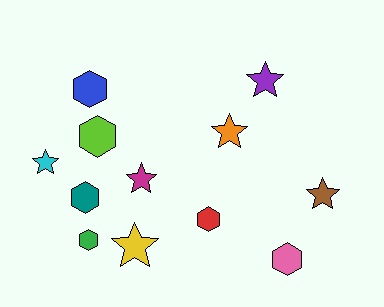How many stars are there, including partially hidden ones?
There are 6 stars.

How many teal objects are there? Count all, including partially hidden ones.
There is 1 teal object.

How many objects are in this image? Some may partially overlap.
There are 12 objects.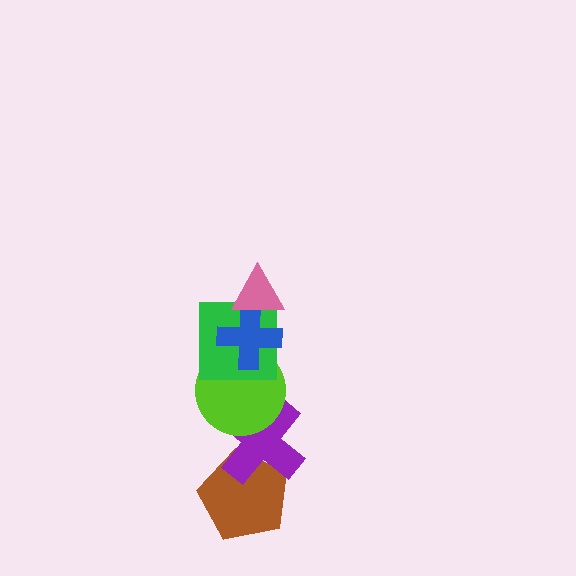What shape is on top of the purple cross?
The lime circle is on top of the purple cross.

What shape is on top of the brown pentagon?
The purple cross is on top of the brown pentagon.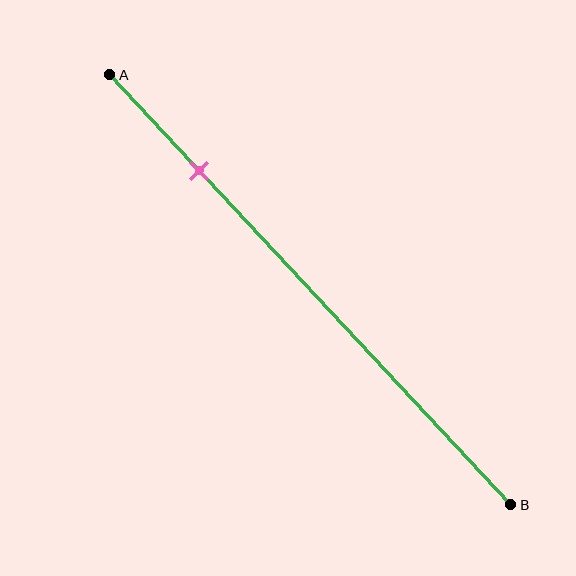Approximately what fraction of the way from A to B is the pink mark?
The pink mark is approximately 20% of the way from A to B.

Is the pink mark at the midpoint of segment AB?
No, the mark is at about 20% from A, not at the 50% midpoint.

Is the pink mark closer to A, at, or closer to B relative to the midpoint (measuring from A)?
The pink mark is closer to point A than the midpoint of segment AB.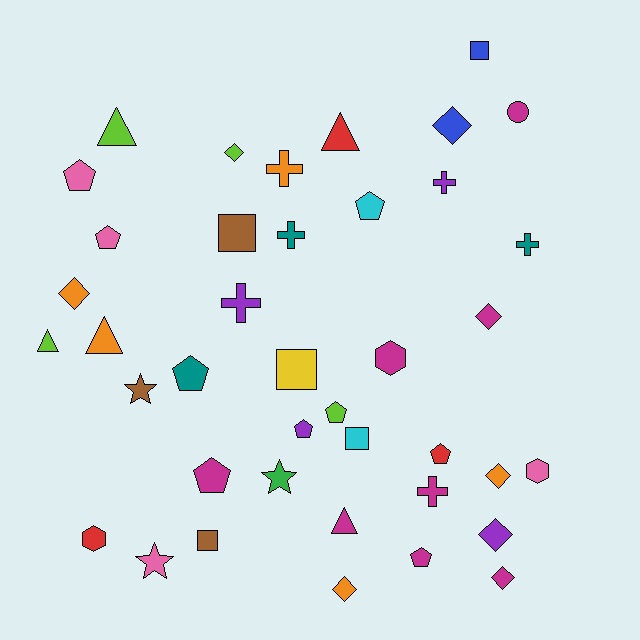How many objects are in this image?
There are 40 objects.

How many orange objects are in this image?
There are 5 orange objects.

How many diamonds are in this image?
There are 8 diamonds.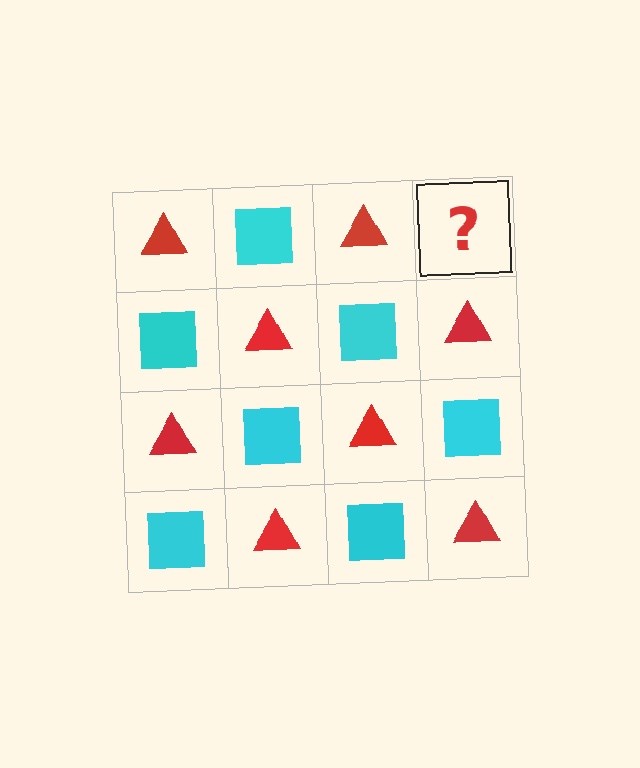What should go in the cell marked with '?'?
The missing cell should contain a cyan square.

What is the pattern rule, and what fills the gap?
The rule is that it alternates red triangle and cyan square in a checkerboard pattern. The gap should be filled with a cyan square.